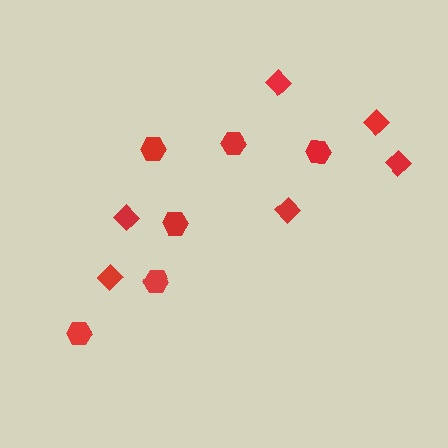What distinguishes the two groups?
There are 2 groups: one group of diamonds (6) and one group of hexagons (6).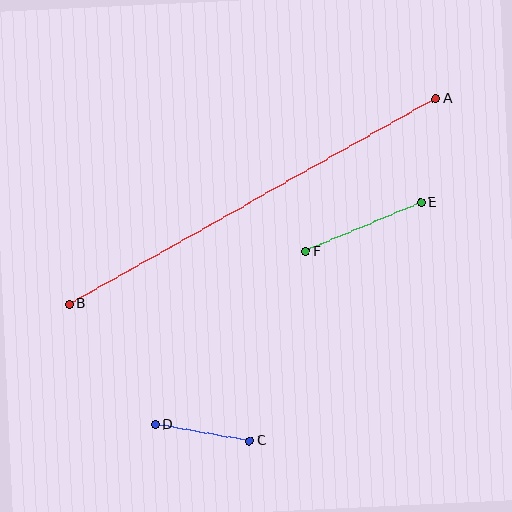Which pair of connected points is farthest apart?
Points A and B are farthest apart.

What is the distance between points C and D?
The distance is approximately 96 pixels.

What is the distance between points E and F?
The distance is approximately 125 pixels.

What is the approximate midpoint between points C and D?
The midpoint is at approximately (202, 433) pixels.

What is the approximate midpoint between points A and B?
The midpoint is at approximately (252, 201) pixels.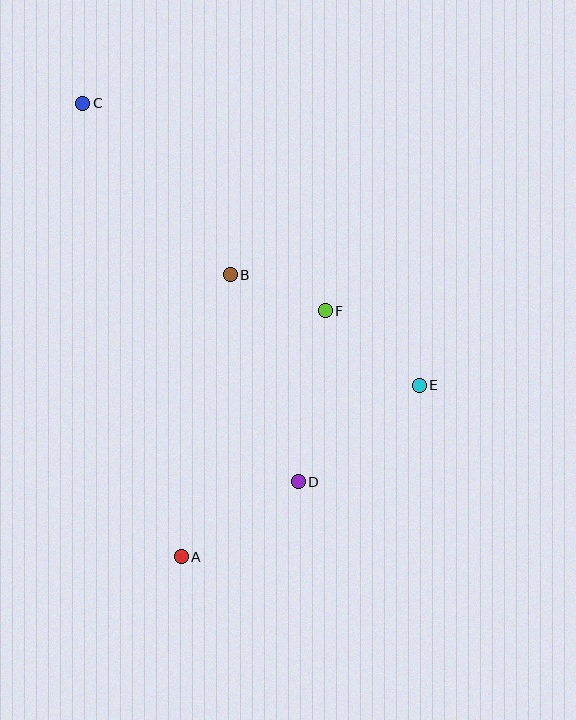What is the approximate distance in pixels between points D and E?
The distance between D and E is approximately 155 pixels.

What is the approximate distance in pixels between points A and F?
The distance between A and F is approximately 285 pixels.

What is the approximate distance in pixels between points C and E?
The distance between C and E is approximately 439 pixels.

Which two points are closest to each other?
Points B and F are closest to each other.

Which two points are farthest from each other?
Points A and C are farthest from each other.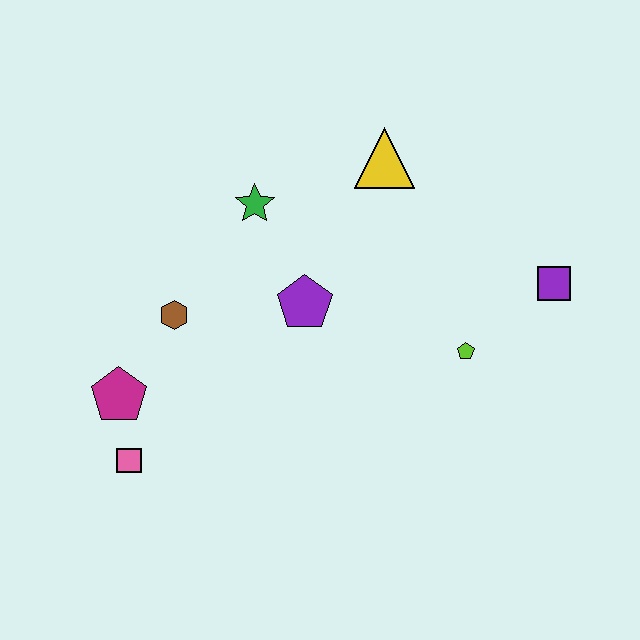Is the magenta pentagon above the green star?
No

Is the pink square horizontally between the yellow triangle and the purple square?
No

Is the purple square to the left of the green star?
No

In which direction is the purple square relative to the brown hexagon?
The purple square is to the right of the brown hexagon.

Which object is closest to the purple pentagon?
The green star is closest to the purple pentagon.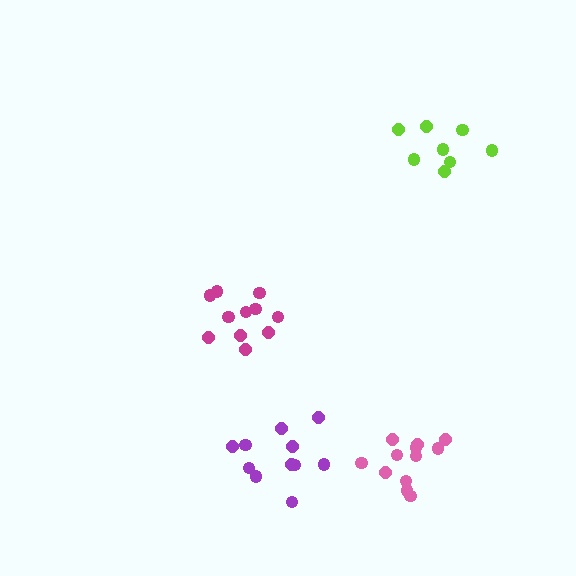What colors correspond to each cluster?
The clusters are colored: magenta, lime, purple, pink.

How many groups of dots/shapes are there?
There are 4 groups.